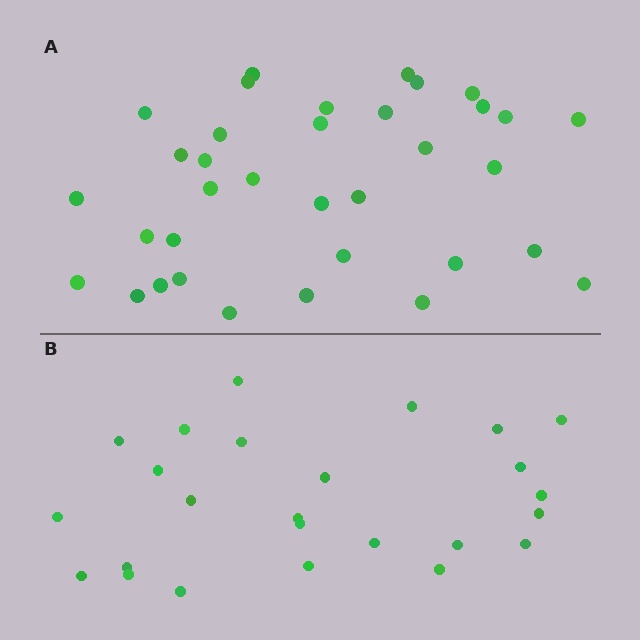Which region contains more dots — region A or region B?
Region A (the top region) has more dots.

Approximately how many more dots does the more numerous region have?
Region A has roughly 10 or so more dots than region B.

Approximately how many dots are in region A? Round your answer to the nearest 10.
About 40 dots. (The exact count is 35, which rounds to 40.)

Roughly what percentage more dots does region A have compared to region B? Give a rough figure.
About 40% more.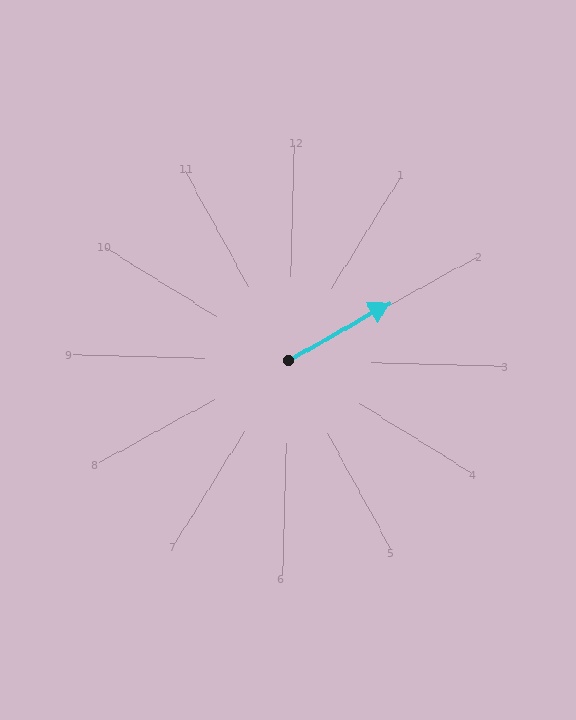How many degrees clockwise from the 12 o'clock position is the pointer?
Approximately 59 degrees.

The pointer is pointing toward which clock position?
Roughly 2 o'clock.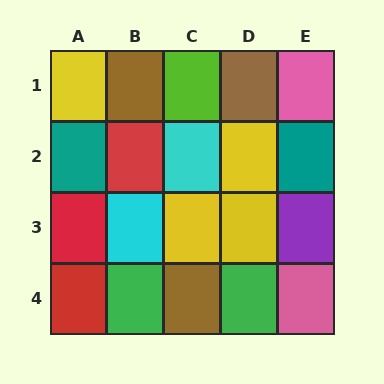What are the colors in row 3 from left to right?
Red, cyan, yellow, yellow, purple.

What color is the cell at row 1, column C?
Lime.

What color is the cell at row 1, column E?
Pink.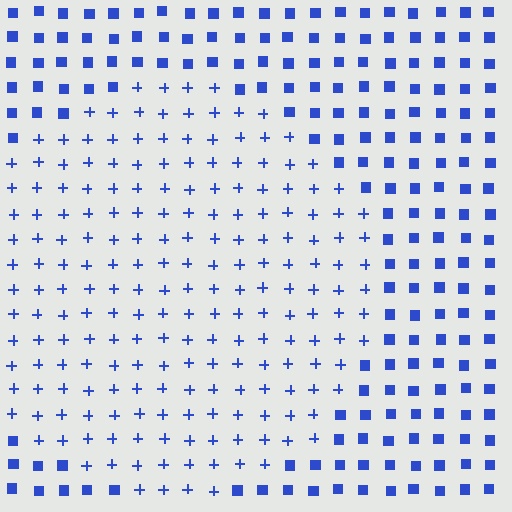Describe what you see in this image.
The image is filled with small blue elements arranged in a uniform grid. A circle-shaped region contains plus signs, while the surrounding area contains squares. The boundary is defined purely by the change in element shape.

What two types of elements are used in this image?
The image uses plus signs inside the circle region and squares outside it.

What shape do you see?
I see a circle.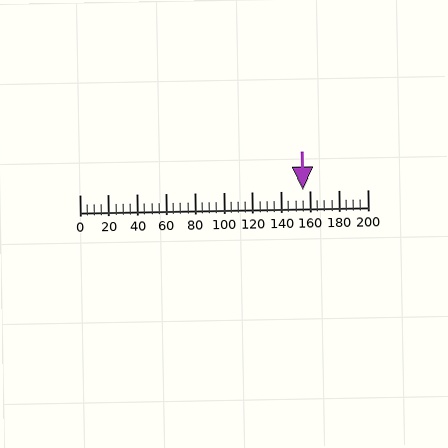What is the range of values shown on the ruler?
The ruler shows values from 0 to 200.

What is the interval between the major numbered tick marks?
The major tick marks are spaced 20 units apart.